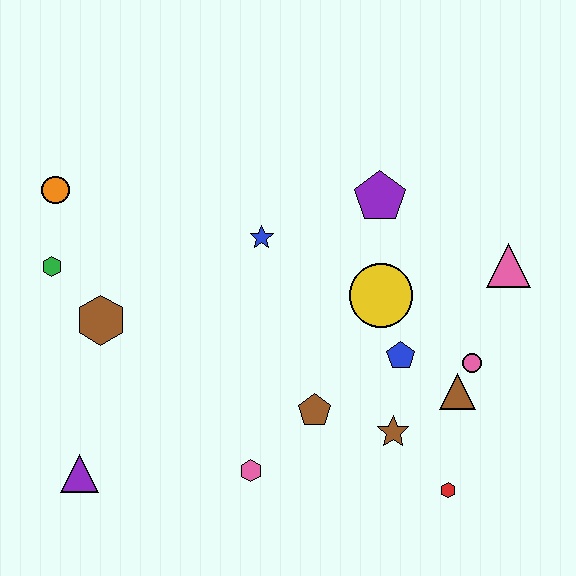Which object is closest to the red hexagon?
The brown star is closest to the red hexagon.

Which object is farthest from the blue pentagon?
The orange circle is farthest from the blue pentagon.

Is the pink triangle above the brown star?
Yes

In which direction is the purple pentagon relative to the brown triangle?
The purple pentagon is above the brown triangle.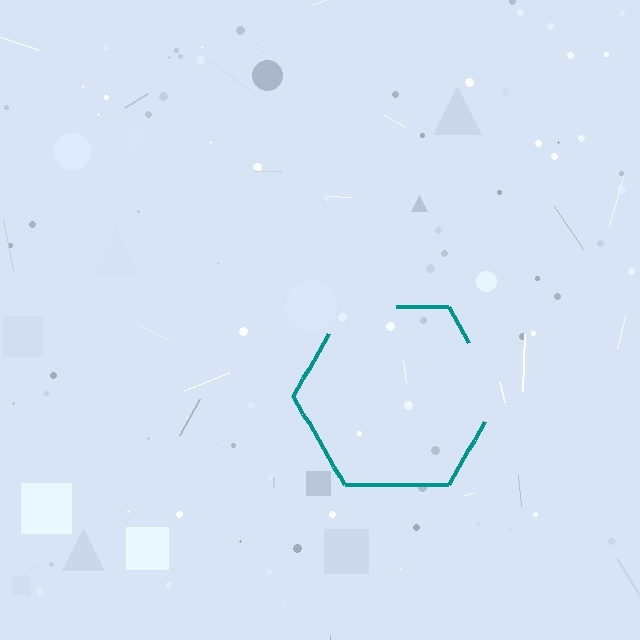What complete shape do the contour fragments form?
The contour fragments form a hexagon.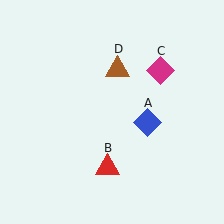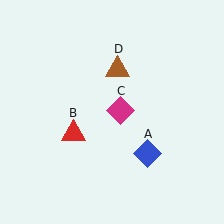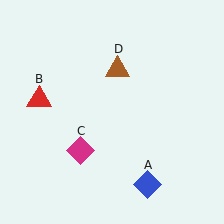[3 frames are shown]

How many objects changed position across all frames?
3 objects changed position: blue diamond (object A), red triangle (object B), magenta diamond (object C).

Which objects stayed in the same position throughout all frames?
Brown triangle (object D) remained stationary.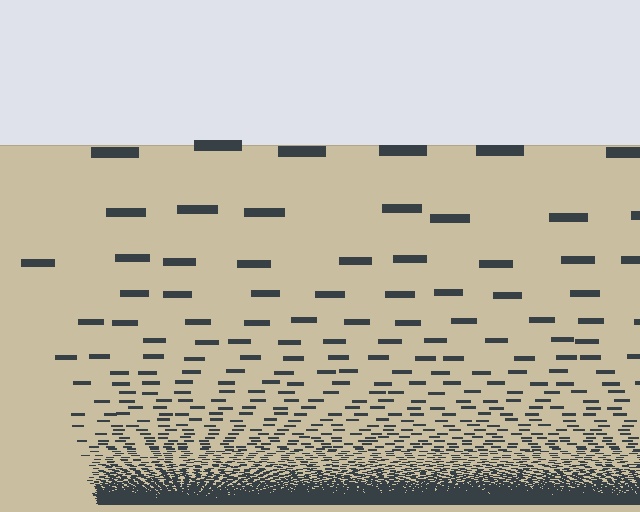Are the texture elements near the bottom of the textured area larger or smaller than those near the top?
Smaller. The gradient is inverted — elements near the bottom are smaller and denser.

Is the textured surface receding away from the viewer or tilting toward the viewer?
The surface appears to tilt toward the viewer. Texture elements get larger and sparser toward the top.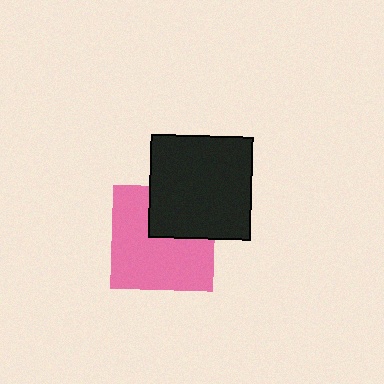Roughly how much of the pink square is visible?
Most of it is visible (roughly 68%).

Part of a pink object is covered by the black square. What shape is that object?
It is a square.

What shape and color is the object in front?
The object in front is a black square.